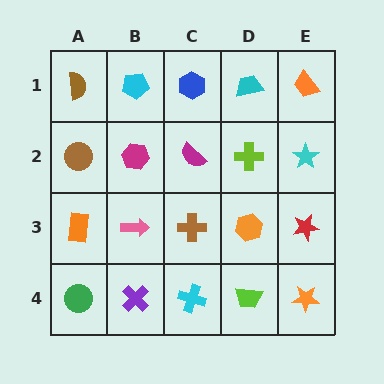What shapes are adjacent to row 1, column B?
A magenta hexagon (row 2, column B), a brown semicircle (row 1, column A), a blue hexagon (row 1, column C).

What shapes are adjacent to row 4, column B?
A pink arrow (row 3, column B), a green circle (row 4, column A), a cyan cross (row 4, column C).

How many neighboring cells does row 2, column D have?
4.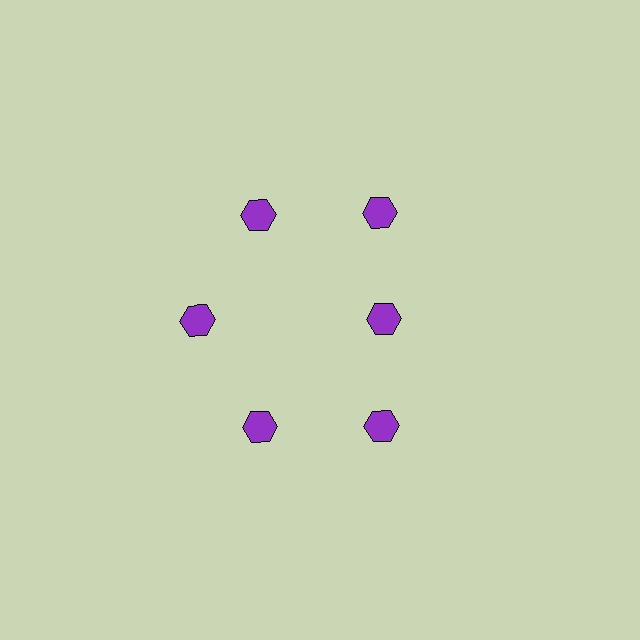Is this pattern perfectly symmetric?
No. The 6 purple hexagons are arranged in a ring, but one element near the 3 o'clock position is pulled inward toward the center, breaking the 6-fold rotational symmetry.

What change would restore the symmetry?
The symmetry would be restored by moving it outward, back onto the ring so that all 6 hexagons sit at equal angles and equal distance from the center.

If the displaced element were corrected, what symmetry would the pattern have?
It would have 6-fold rotational symmetry — the pattern would map onto itself every 60 degrees.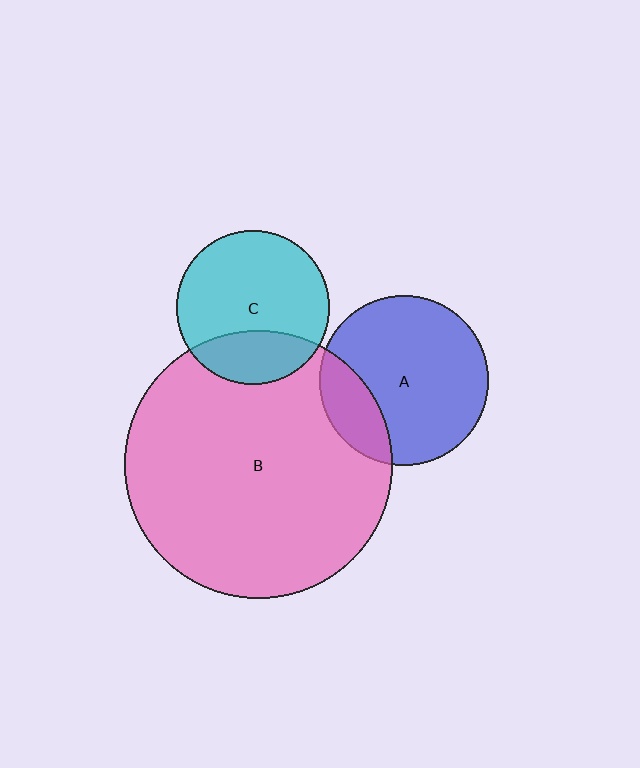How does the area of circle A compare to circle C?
Approximately 1.2 times.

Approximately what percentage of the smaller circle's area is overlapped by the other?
Approximately 20%.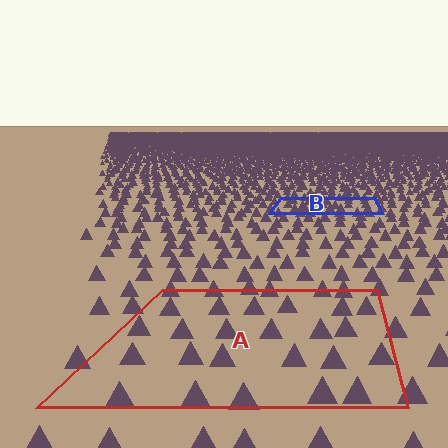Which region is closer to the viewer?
Region A is closer. The texture elements there are larger and more spread out.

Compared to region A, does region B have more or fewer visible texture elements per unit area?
Region B has more texture elements per unit area — they are packed more densely because it is farther away.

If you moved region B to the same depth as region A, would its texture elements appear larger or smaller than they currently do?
They would appear larger. At a closer depth, the same texture elements are projected at a bigger on-screen size.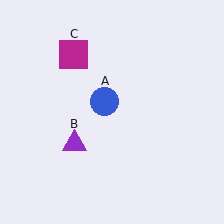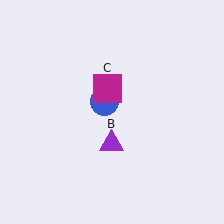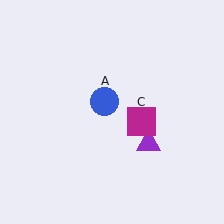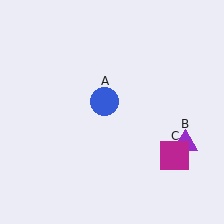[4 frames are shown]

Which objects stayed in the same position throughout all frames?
Blue circle (object A) remained stationary.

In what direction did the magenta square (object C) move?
The magenta square (object C) moved down and to the right.